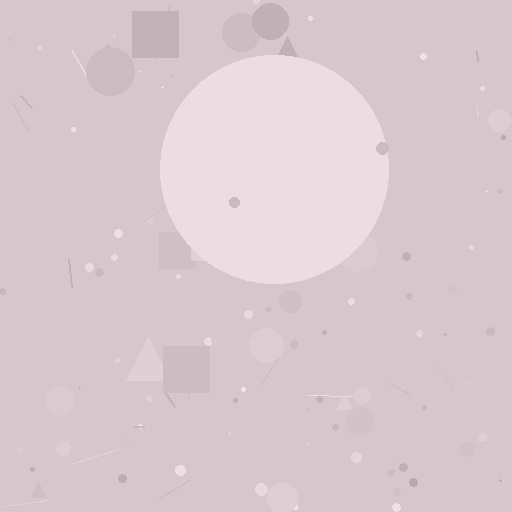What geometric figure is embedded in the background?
A circle is embedded in the background.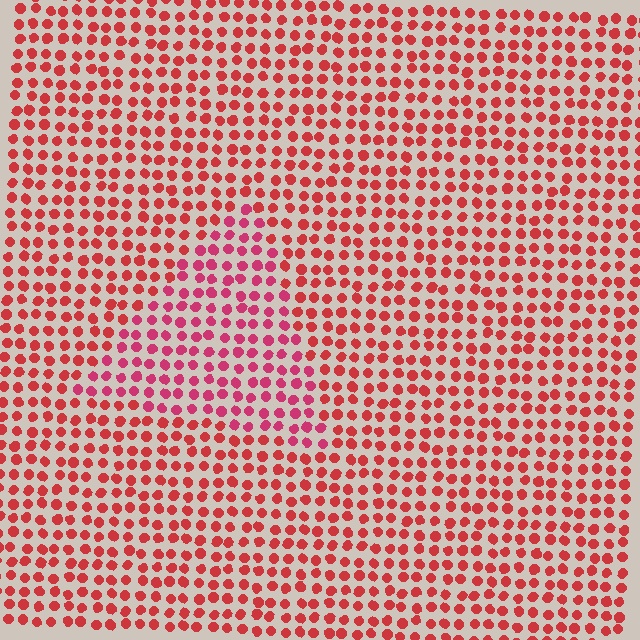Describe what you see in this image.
The image is filled with small red elements in a uniform arrangement. A triangle-shaped region is visible where the elements are tinted to a slightly different hue, forming a subtle color boundary.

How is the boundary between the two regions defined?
The boundary is defined purely by a slight shift in hue (about 22 degrees). Spacing, size, and orientation are identical on both sides.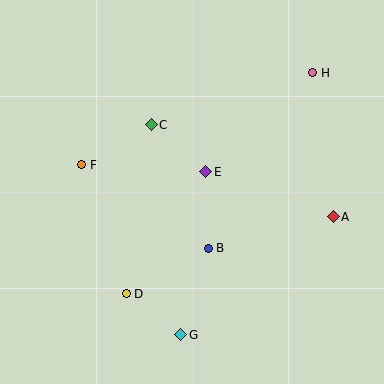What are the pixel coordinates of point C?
Point C is at (151, 125).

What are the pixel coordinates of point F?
Point F is at (82, 165).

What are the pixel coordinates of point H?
Point H is at (313, 73).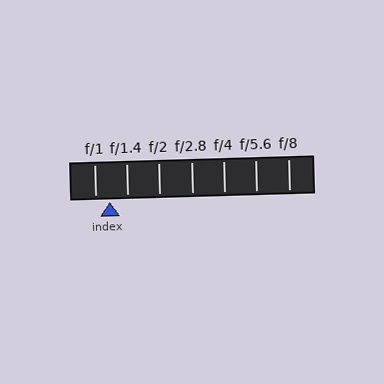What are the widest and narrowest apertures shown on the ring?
The widest aperture shown is f/1 and the narrowest is f/8.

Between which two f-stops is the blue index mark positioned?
The index mark is between f/1 and f/1.4.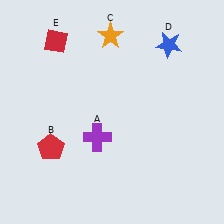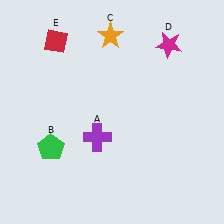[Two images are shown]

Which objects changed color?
B changed from red to green. D changed from blue to magenta.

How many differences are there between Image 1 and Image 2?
There are 2 differences between the two images.